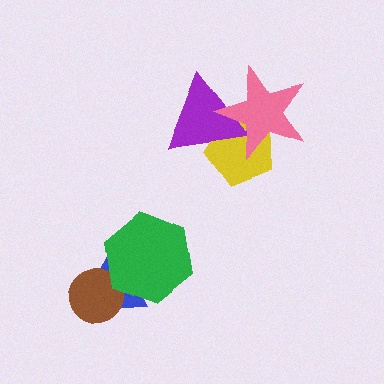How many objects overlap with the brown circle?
2 objects overlap with the brown circle.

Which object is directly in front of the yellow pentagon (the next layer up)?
The purple triangle is directly in front of the yellow pentagon.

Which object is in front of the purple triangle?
The pink star is in front of the purple triangle.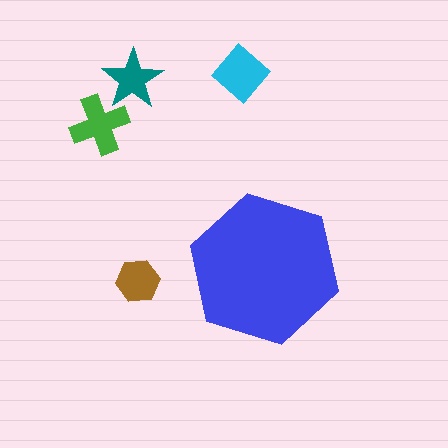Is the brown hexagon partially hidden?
No, the brown hexagon is fully visible.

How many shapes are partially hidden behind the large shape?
0 shapes are partially hidden.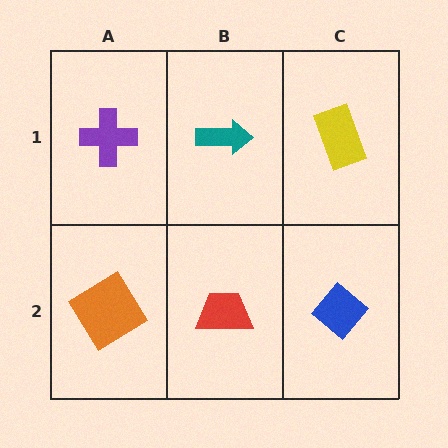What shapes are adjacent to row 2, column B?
A teal arrow (row 1, column B), an orange diamond (row 2, column A), a blue diamond (row 2, column C).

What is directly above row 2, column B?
A teal arrow.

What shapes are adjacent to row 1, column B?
A red trapezoid (row 2, column B), a purple cross (row 1, column A), a yellow rectangle (row 1, column C).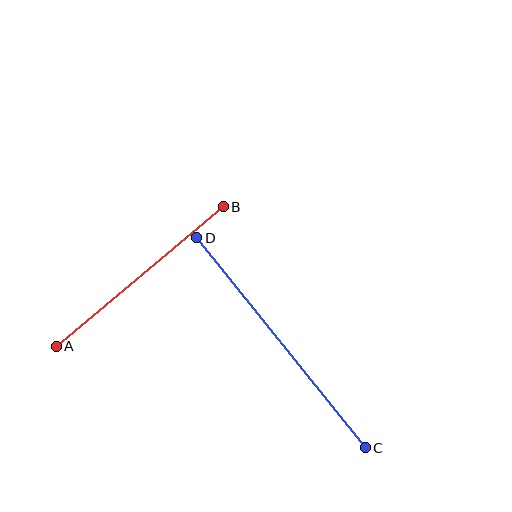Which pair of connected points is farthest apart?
Points C and D are farthest apart.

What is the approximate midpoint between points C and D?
The midpoint is at approximately (281, 343) pixels.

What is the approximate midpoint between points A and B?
The midpoint is at approximately (140, 276) pixels.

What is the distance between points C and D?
The distance is approximately 269 pixels.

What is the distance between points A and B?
The distance is approximately 218 pixels.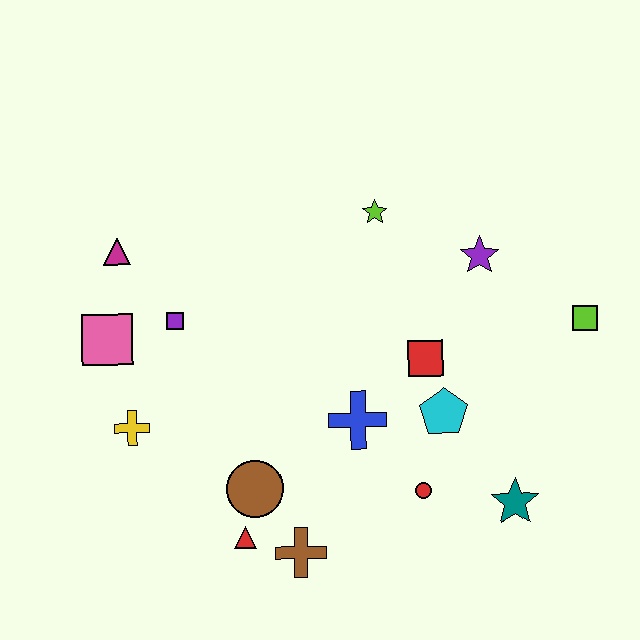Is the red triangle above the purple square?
No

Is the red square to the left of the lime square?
Yes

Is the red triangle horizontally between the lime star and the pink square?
Yes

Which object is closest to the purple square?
The pink square is closest to the purple square.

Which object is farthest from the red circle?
The magenta triangle is farthest from the red circle.